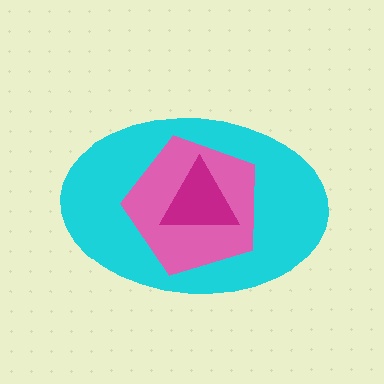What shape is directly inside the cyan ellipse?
The pink pentagon.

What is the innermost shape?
The magenta triangle.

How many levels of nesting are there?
3.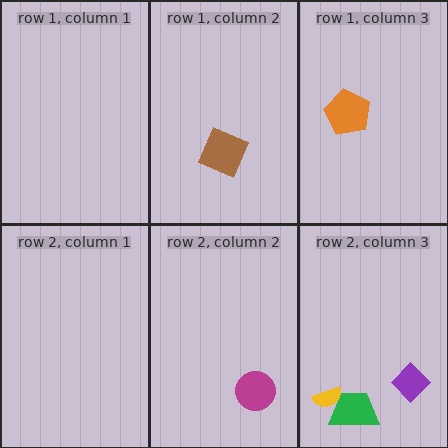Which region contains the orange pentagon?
The row 1, column 3 region.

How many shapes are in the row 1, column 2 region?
1.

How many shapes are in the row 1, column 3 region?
1.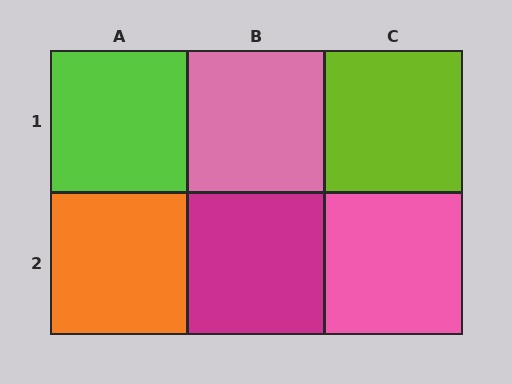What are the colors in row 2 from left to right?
Orange, magenta, pink.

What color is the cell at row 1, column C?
Lime.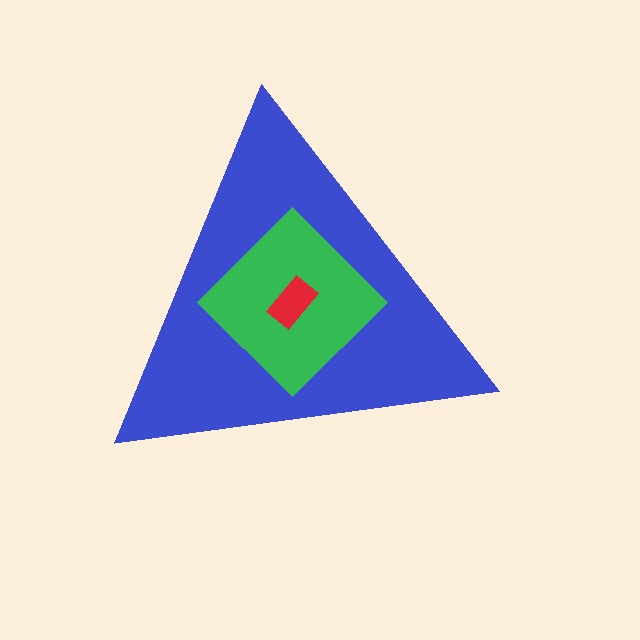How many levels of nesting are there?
3.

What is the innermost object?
The red rectangle.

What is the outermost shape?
The blue triangle.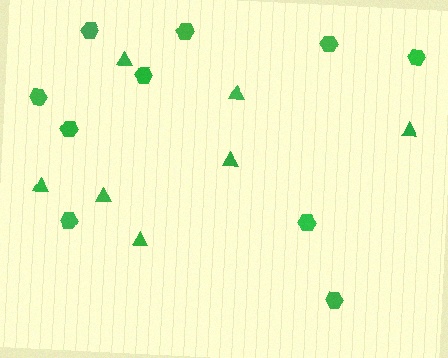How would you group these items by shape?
There are 2 groups: one group of hexagons (10) and one group of triangles (7).